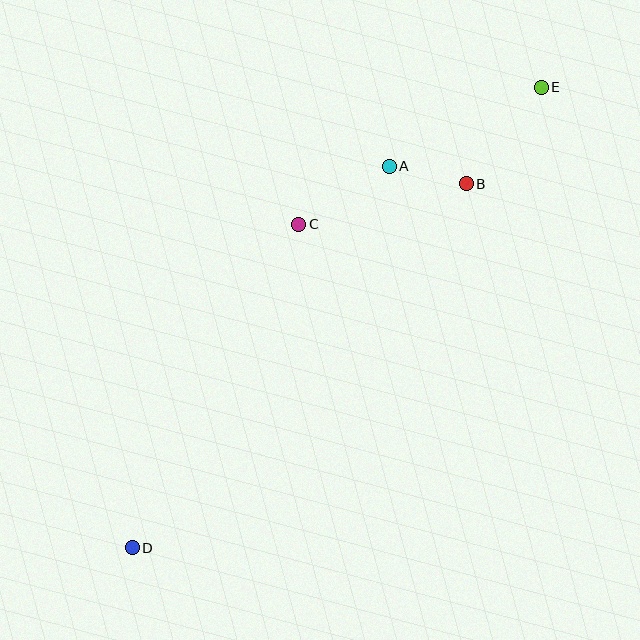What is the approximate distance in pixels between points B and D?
The distance between B and D is approximately 494 pixels.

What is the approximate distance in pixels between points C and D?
The distance between C and D is approximately 363 pixels.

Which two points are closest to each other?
Points A and B are closest to each other.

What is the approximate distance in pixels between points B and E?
The distance between B and E is approximately 122 pixels.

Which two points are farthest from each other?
Points D and E are farthest from each other.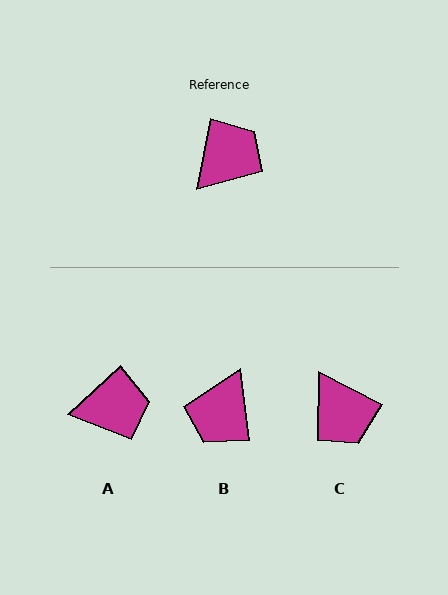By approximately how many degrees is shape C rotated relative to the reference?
Approximately 105 degrees clockwise.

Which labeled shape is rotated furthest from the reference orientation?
B, about 161 degrees away.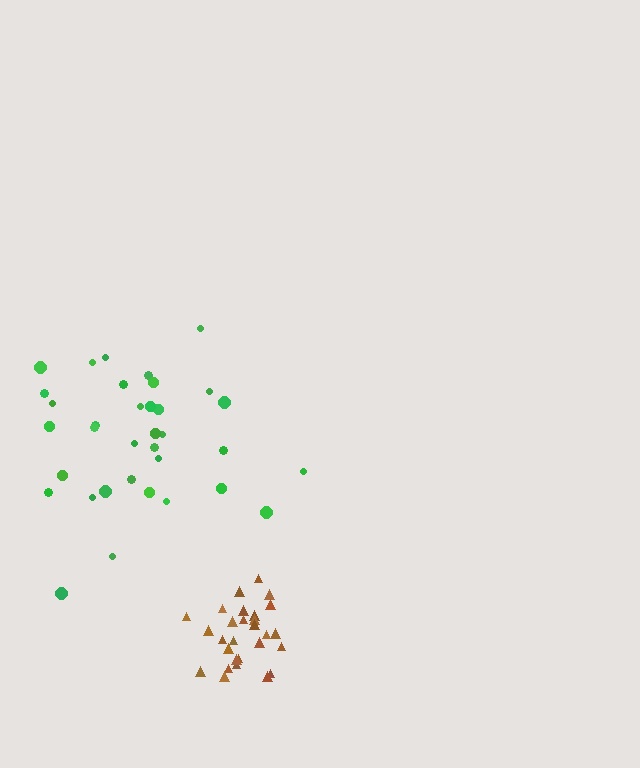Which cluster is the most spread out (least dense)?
Green.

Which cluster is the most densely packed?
Brown.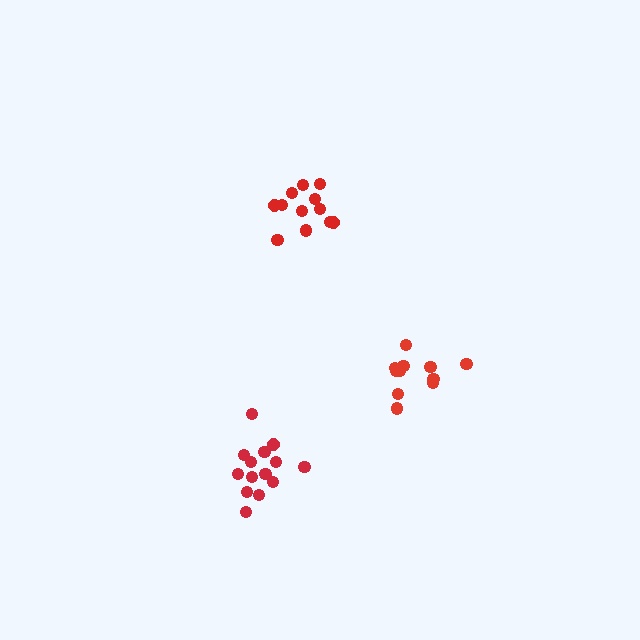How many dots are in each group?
Group 1: 12 dots, Group 2: 14 dots, Group 3: 11 dots (37 total).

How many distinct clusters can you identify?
There are 3 distinct clusters.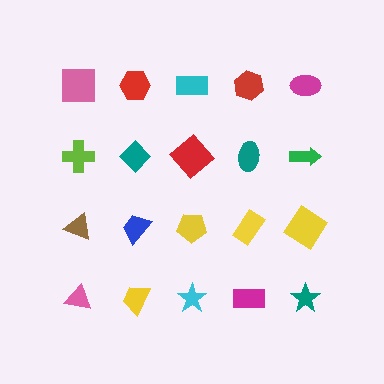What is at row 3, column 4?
A yellow rectangle.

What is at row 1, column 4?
A red hexagon.